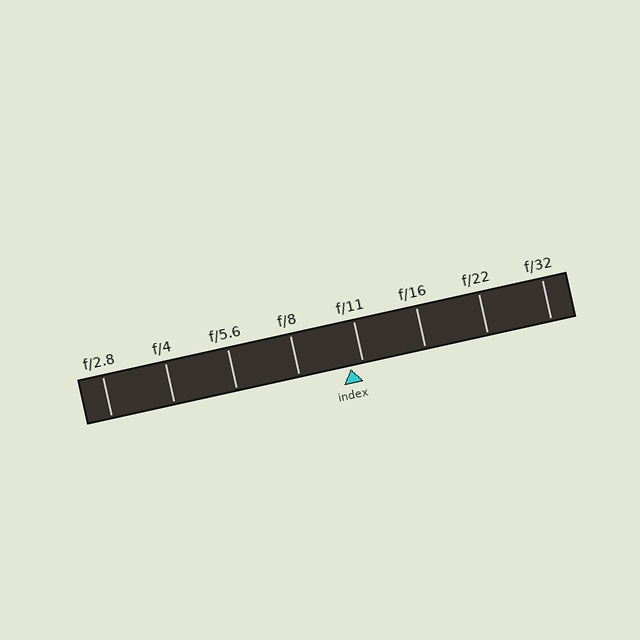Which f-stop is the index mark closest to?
The index mark is closest to f/11.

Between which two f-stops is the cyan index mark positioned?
The index mark is between f/8 and f/11.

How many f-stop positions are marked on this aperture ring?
There are 8 f-stop positions marked.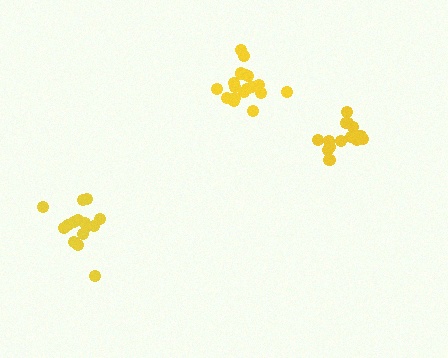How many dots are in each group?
Group 1: 16 dots, Group 2: 19 dots, Group 3: 14 dots (49 total).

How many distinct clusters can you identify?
There are 3 distinct clusters.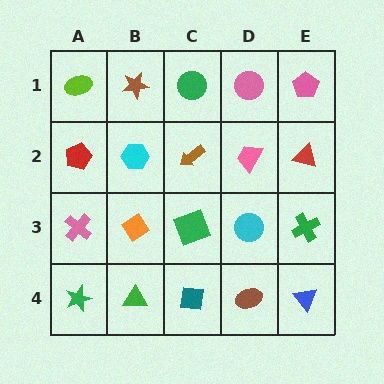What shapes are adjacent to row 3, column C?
A brown arrow (row 2, column C), a teal square (row 4, column C), an orange diamond (row 3, column B), a cyan circle (row 3, column D).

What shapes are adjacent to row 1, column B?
A cyan hexagon (row 2, column B), a lime ellipse (row 1, column A), a green circle (row 1, column C).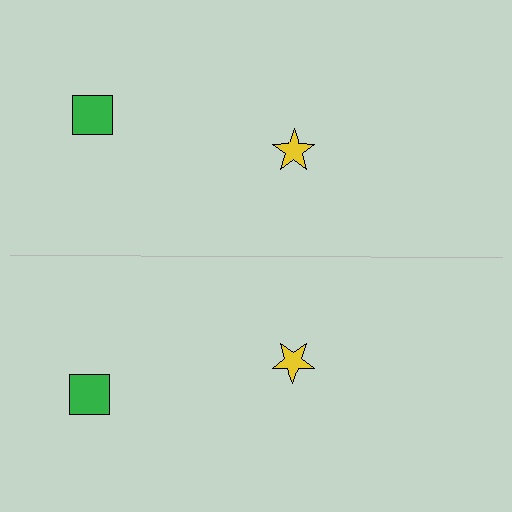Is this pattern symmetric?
Yes, this pattern has bilateral (reflection) symmetry.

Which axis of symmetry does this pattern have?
The pattern has a horizontal axis of symmetry running through the center of the image.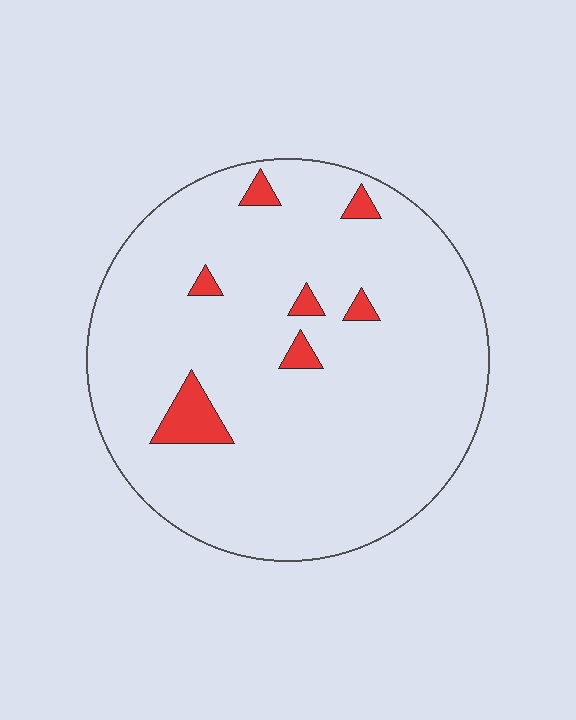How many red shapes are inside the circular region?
7.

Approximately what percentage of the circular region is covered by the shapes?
Approximately 5%.